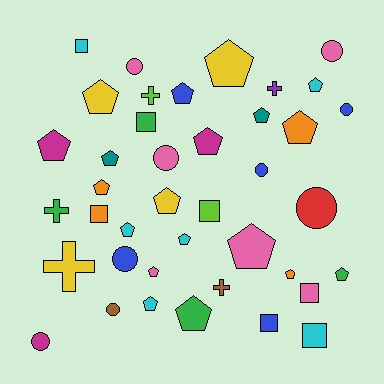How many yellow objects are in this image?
There are 4 yellow objects.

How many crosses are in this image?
There are 5 crosses.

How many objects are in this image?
There are 40 objects.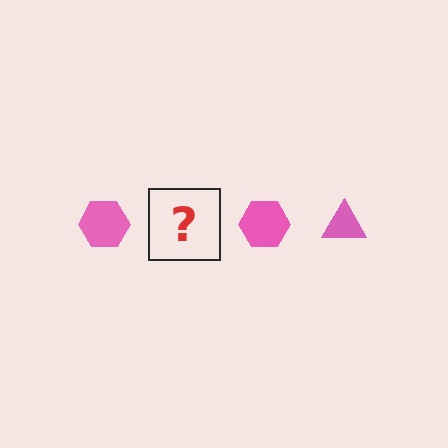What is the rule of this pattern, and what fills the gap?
The rule is that the pattern cycles through hexagon, triangle shapes in pink. The gap should be filled with a pink triangle.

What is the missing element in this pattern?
The missing element is a pink triangle.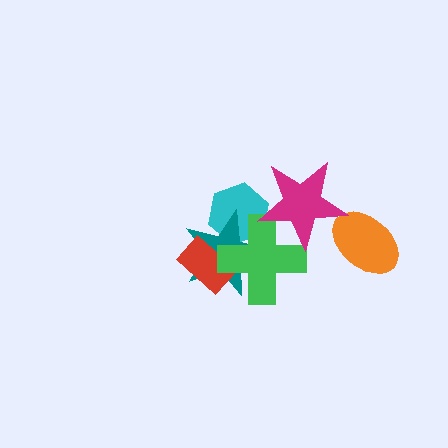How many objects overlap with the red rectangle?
2 objects overlap with the red rectangle.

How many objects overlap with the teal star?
3 objects overlap with the teal star.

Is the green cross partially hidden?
Yes, it is partially covered by another shape.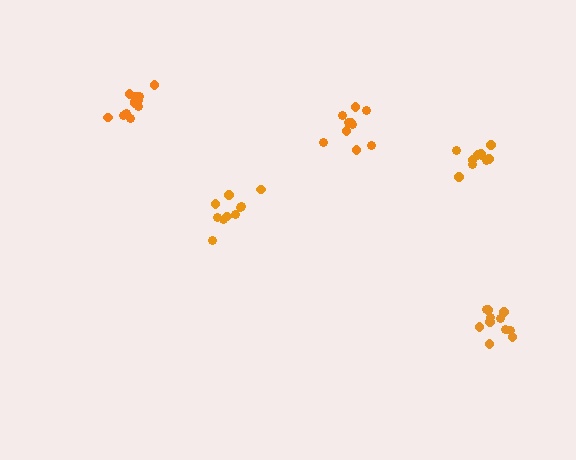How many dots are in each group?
Group 1: 12 dots, Group 2: 10 dots, Group 3: 10 dots, Group 4: 11 dots, Group 5: 10 dots (53 total).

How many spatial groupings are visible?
There are 5 spatial groupings.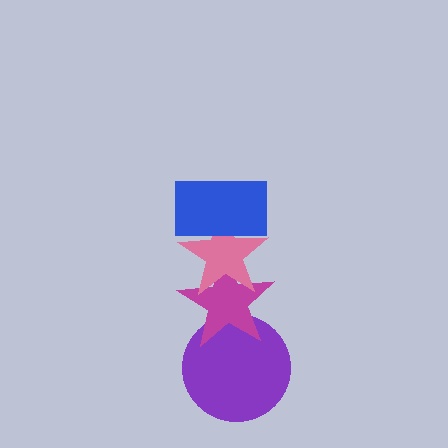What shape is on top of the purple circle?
The magenta star is on top of the purple circle.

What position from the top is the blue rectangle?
The blue rectangle is 1st from the top.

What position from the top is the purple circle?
The purple circle is 4th from the top.